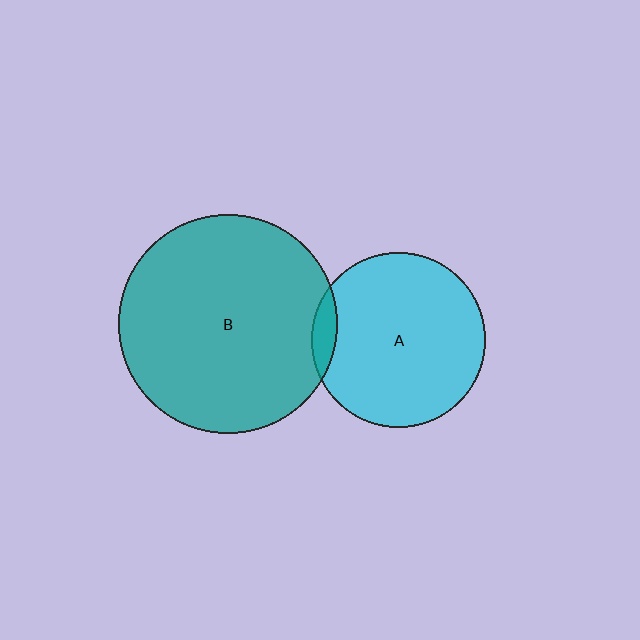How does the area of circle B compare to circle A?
Approximately 1.6 times.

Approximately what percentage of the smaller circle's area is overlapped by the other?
Approximately 5%.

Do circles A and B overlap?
Yes.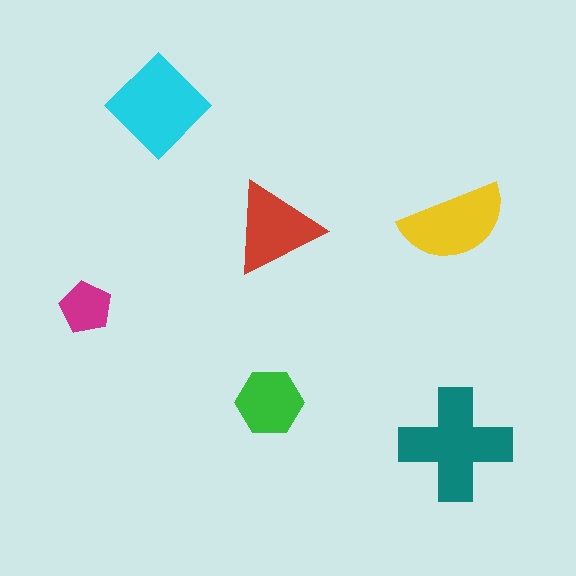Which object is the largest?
The teal cross.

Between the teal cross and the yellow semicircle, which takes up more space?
The teal cross.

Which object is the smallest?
The magenta pentagon.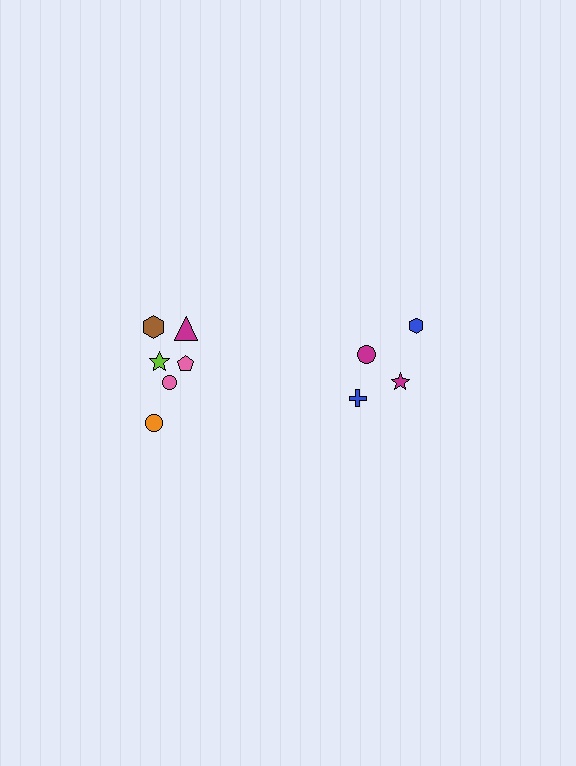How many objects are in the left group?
There are 6 objects.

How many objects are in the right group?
There are 4 objects.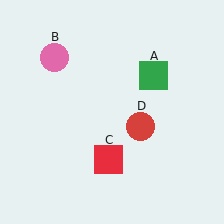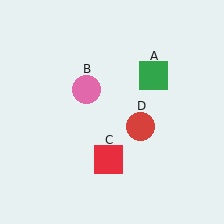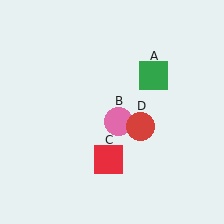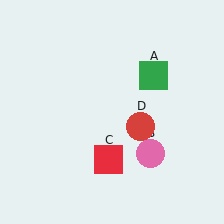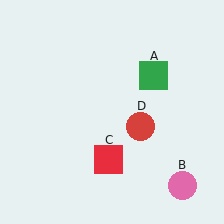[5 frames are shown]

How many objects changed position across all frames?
1 object changed position: pink circle (object B).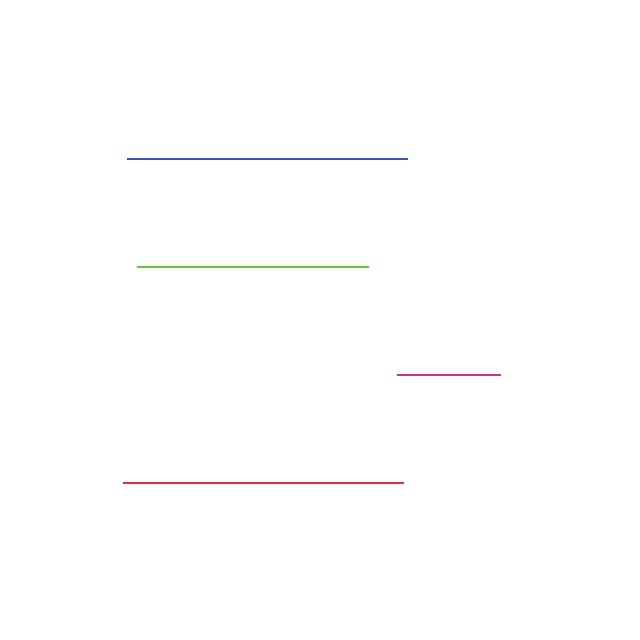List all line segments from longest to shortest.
From longest to shortest: blue, red, lime, magenta.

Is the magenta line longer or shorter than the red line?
The red line is longer than the magenta line.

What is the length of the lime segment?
The lime segment is approximately 231 pixels long.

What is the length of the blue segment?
The blue segment is approximately 280 pixels long.